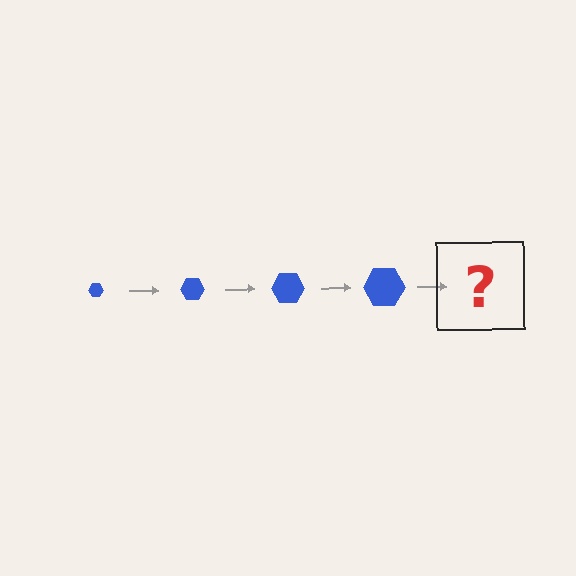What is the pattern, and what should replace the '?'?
The pattern is that the hexagon gets progressively larger each step. The '?' should be a blue hexagon, larger than the previous one.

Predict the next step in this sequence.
The next step is a blue hexagon, larger than the previous one.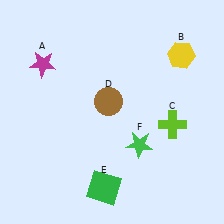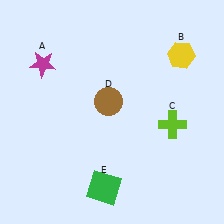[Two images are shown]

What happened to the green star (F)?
The green star (F) was removed in Image 2. It was in the bottom-right area of Image 1.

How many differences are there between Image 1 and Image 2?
There is 1 difference between the two images.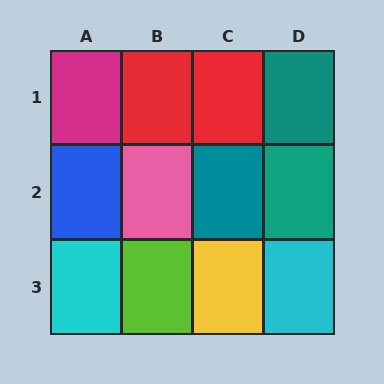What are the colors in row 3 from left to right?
Cyan, lime, yellow, cyan.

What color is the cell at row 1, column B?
Red.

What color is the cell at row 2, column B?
Pink.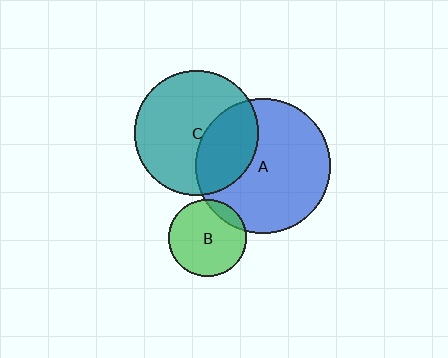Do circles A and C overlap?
Yes.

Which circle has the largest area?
Circle A (blue).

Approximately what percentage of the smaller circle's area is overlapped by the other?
Approximately 35%.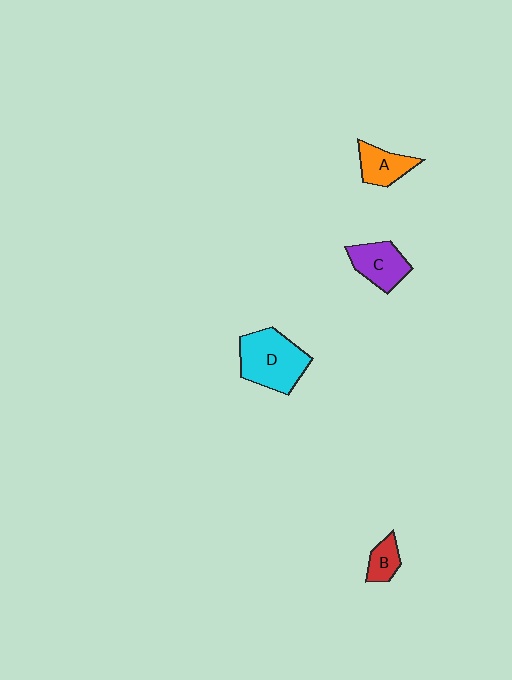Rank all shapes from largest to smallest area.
From largest to smallest: D (cyan), C (purple), A (orange), B (red).